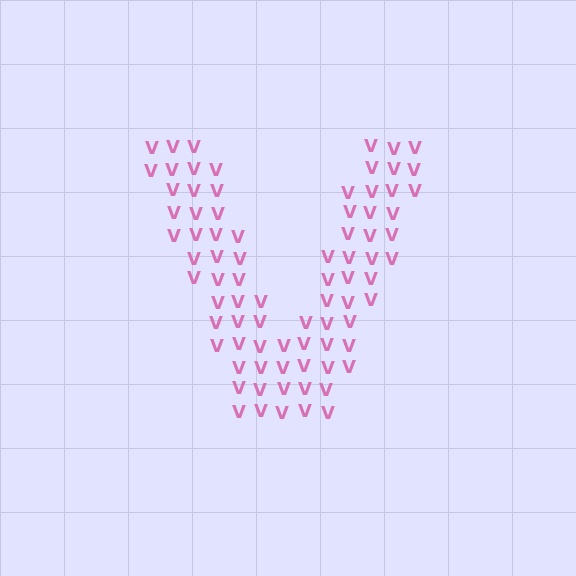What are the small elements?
The small elements are letter V's.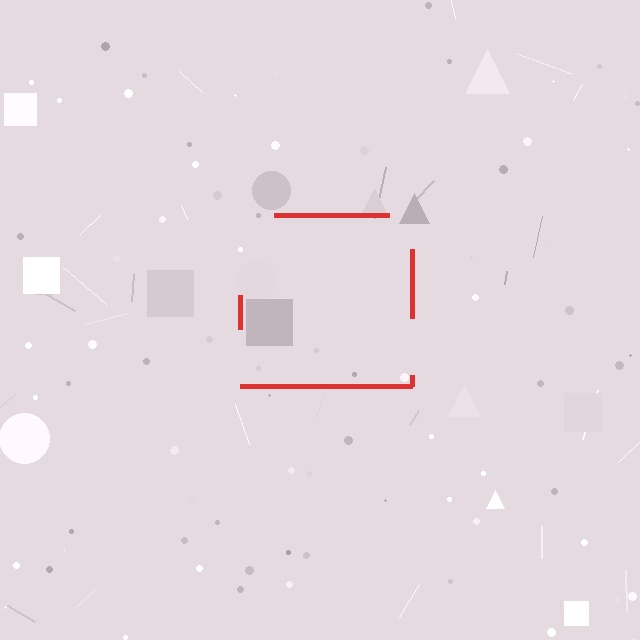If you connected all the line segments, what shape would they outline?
They would outline a square.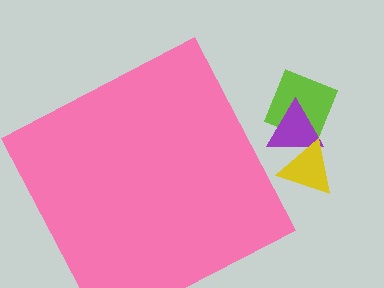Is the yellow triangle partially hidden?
No, the yellow triangle is fully visible.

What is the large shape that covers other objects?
A pink square.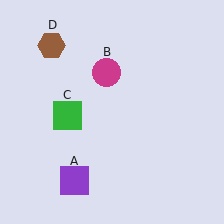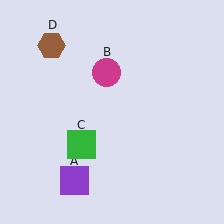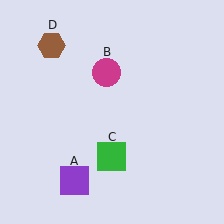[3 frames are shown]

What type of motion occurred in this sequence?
The green square (object C) rotated counterclockwise around the center of the scene.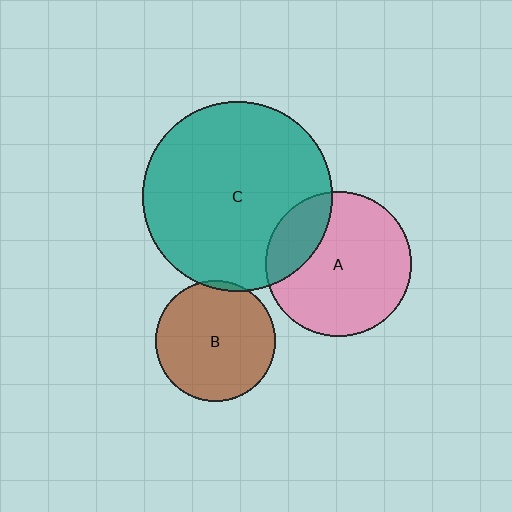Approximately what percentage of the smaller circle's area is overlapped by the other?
Approximately 20%.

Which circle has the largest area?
Circle C (teal).